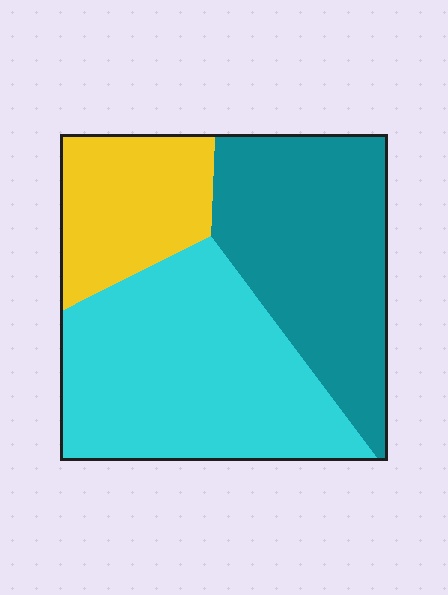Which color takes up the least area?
Yellow, at roughly 20%.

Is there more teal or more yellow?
Teal.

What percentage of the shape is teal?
Teal takes up about three eighths (3/8) of the shape.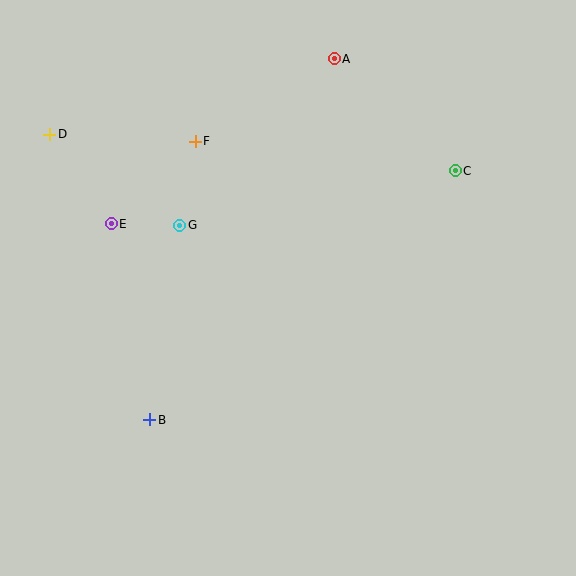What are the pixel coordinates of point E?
Point E is at (111, 224).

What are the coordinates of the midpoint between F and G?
The midpoint between F and G is at (187, 183).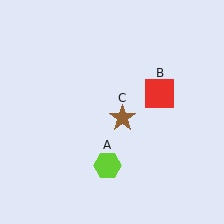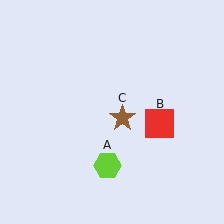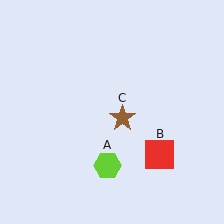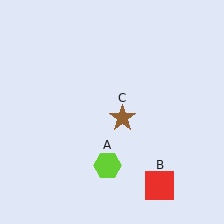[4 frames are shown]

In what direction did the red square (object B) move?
The red square (object B) moved down.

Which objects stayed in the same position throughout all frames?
Lime hexagon (object A) and brown star (object C) remained stationary.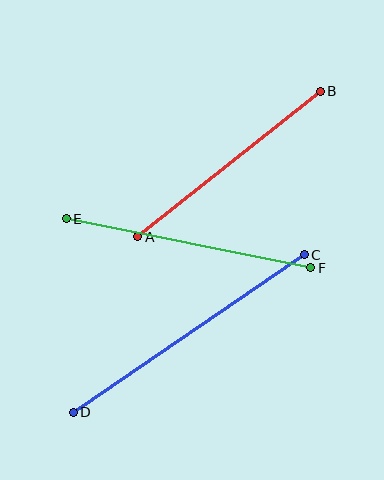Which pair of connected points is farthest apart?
Points C and D are farthest apart.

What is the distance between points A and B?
The distance is approximately 234 pixels.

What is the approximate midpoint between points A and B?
The midpoint is at approximately (229, 164) pixels.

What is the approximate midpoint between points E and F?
The midpoint is at approximately (188, 243) pixels.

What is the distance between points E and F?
The distance is approximately 249 pixels.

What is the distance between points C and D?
The distance is approximately 280 pixels.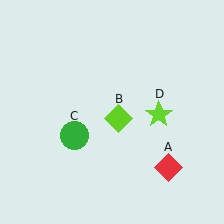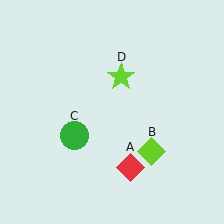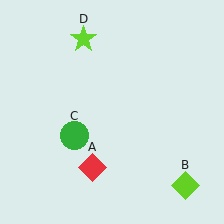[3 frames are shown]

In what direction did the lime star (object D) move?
The lime star (object D) moved up and to the left.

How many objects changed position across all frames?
3 objects changed position: red diamond (object A), lime diamond (object B), lime star (object D).